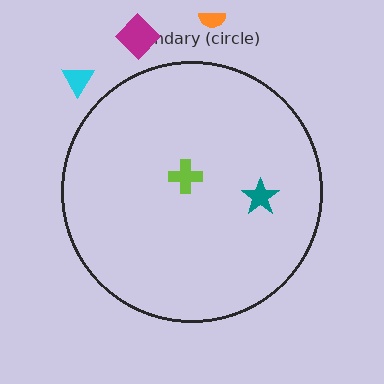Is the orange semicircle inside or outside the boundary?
Outside.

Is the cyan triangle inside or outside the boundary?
Outside.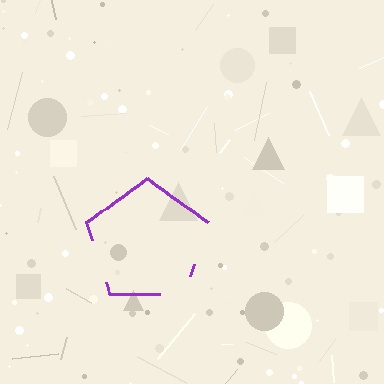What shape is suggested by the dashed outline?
The dashed outline suggests a pentagon.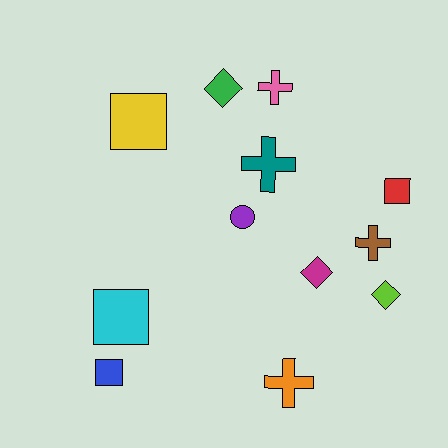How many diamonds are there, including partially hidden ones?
There are 3 diamonds.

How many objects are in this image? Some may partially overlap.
There are 12 objects.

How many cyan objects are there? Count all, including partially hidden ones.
There is 1 cyan object.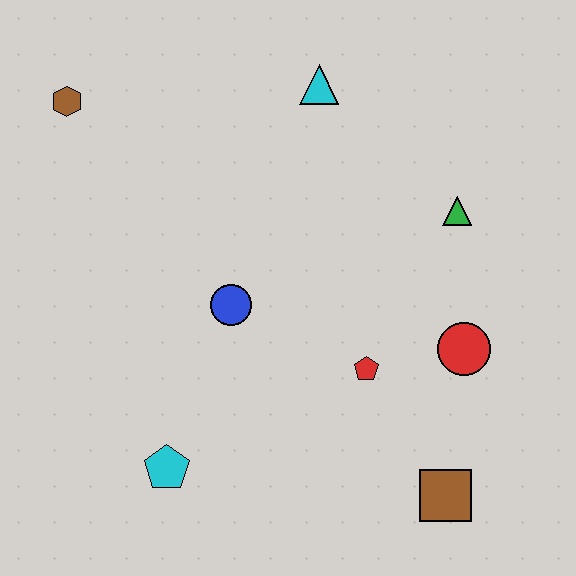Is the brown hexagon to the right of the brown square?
No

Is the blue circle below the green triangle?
Yes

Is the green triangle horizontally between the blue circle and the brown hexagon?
No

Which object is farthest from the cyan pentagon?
The cyan triangle is farthest from the cyan pentagon.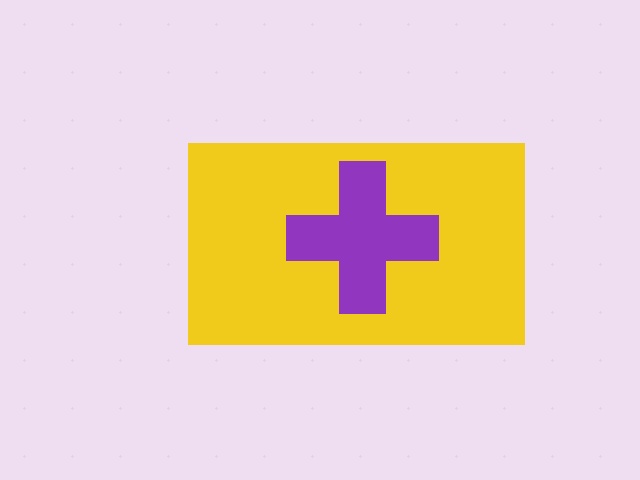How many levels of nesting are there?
2.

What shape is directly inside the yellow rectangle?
The purple cross.